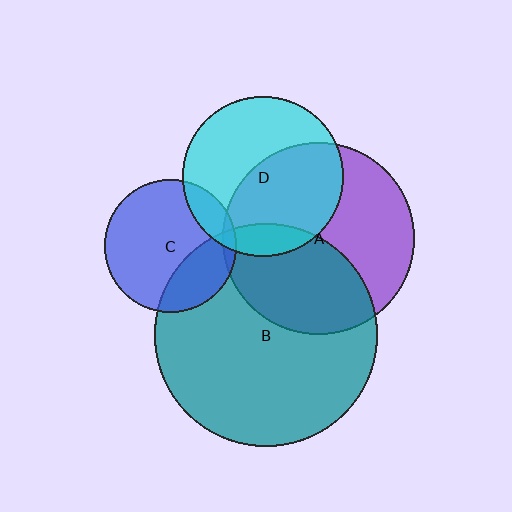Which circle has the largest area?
Circle B (teal).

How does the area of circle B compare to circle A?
Approximately 1.3 times.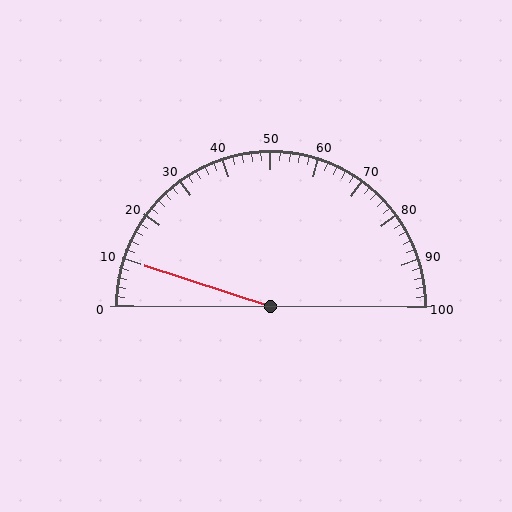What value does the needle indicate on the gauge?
The needle indicates approximately 10.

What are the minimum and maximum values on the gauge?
The gauge ranges from 0 to 100.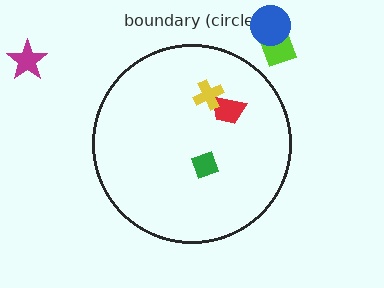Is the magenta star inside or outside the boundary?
Outside.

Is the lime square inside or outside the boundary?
Outside.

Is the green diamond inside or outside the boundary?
Inside.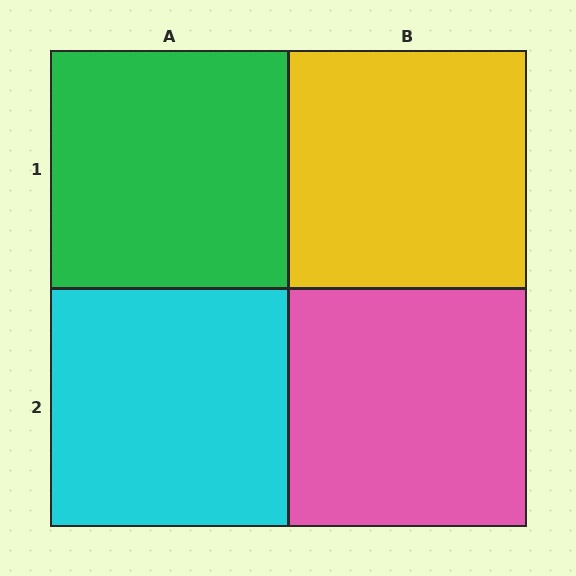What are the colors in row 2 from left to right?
Cyan, pink.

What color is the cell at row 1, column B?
Yellow.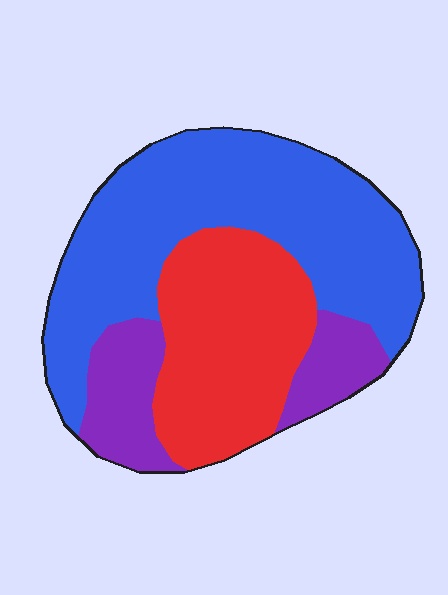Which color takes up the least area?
Purple, at roughly 20%.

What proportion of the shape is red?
Red takes up between a sixth and a third of the shape.